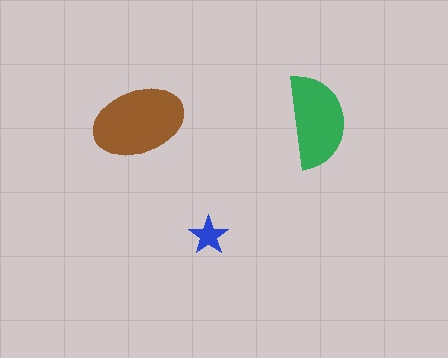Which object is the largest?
The brown ellipse.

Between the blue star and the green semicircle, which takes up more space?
The green semicircle.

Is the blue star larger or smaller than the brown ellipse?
Smaller.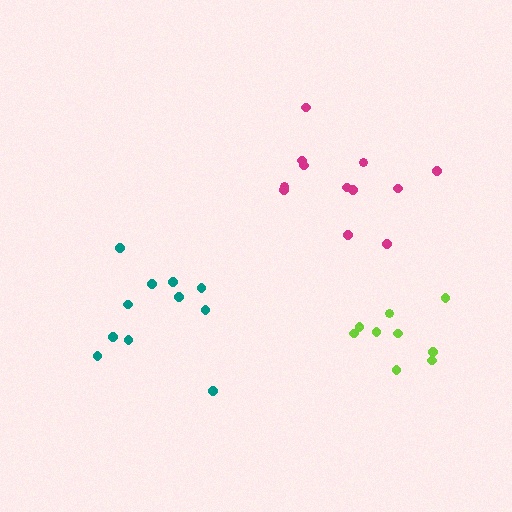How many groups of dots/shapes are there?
There are 3 groups.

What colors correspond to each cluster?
The clusters are colored: teal, lime, magenta.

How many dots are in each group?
Group 1: 11 dots, Group 2: 9 dots, Group 3: 12 dots (32 total).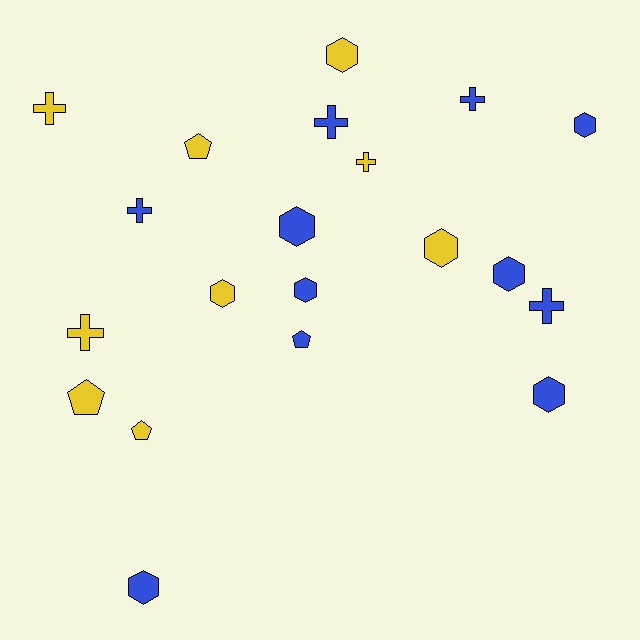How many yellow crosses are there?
There are 3 yellow crosses.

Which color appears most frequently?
Blue, with 11 objects.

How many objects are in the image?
There are 20 objects.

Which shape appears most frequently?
Hexagon, with 9 objects.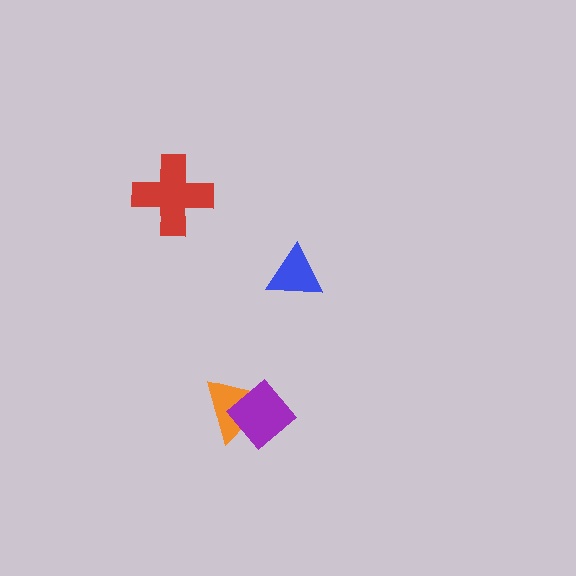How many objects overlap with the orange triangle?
1 object overlaps with the orange triangle.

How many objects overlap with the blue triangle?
0 objects overlap with the blue triangle.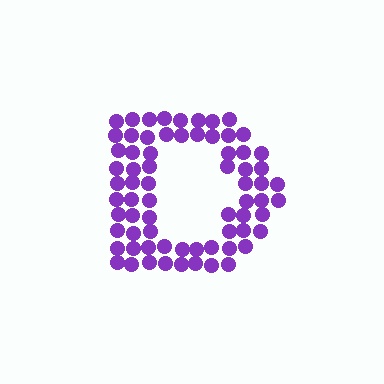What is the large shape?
The large shape is the letter D.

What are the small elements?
The small elements are circles.